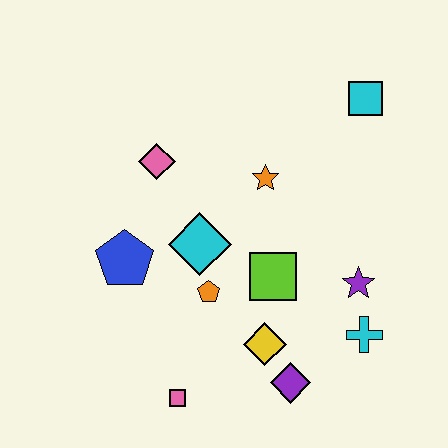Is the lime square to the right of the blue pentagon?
Yes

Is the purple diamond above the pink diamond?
No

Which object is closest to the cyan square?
The orange star is closest to the cyan square.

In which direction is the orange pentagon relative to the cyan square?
The orange pentagon is below the cyan square.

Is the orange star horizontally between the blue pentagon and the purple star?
Yes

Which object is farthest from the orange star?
The pink square is farthest from the orange star.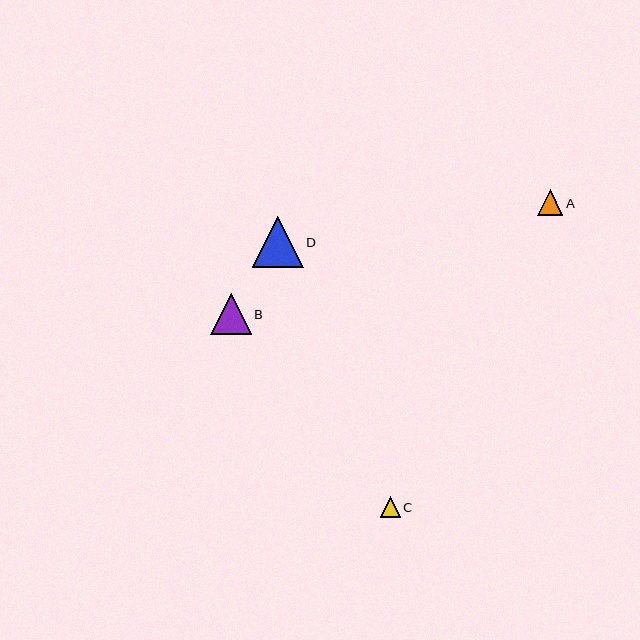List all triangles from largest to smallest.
From largest to smallest: D, B, A, C.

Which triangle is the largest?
Triangle D is the largest with a size of approximately 51 pixels.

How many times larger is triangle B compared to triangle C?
Triangle B is approximately 2.0 times the size of triangle C.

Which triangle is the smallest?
Triangle C is the smallest with a size of approximately 20 pixels.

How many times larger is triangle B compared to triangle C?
Triangle B is approximately 2.0 times the size of triangle C.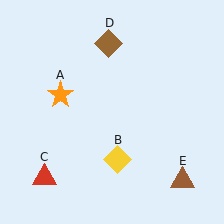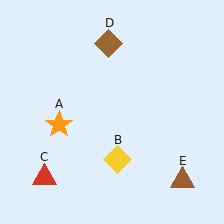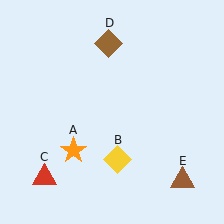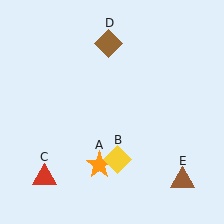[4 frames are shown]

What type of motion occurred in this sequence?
The orange star (object A) rotated counterclockwise around the center of the scene.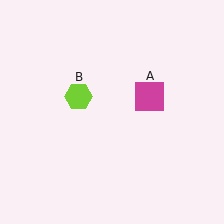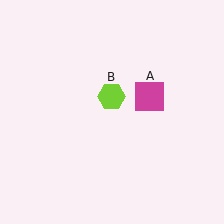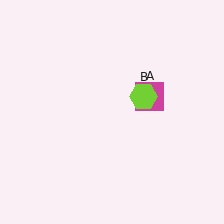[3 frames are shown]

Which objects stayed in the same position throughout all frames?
Magenta square (object A) remained stationary.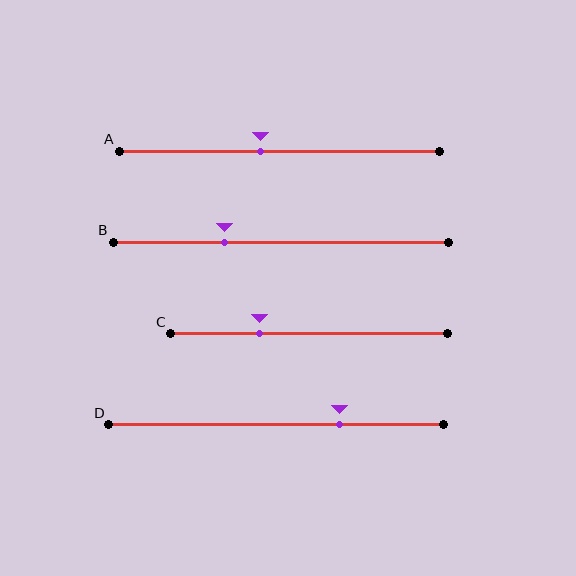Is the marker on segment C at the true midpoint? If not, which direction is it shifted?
No, the marker on segment C is shifted to the left by about 18% of the segment length.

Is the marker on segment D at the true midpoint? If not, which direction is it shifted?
No, the marker on segment D is shifted to the right by about 19% of the segment length.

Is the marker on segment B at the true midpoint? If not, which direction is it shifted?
No, the marker on segment B is shifted to the left by about 17% of the segment length.